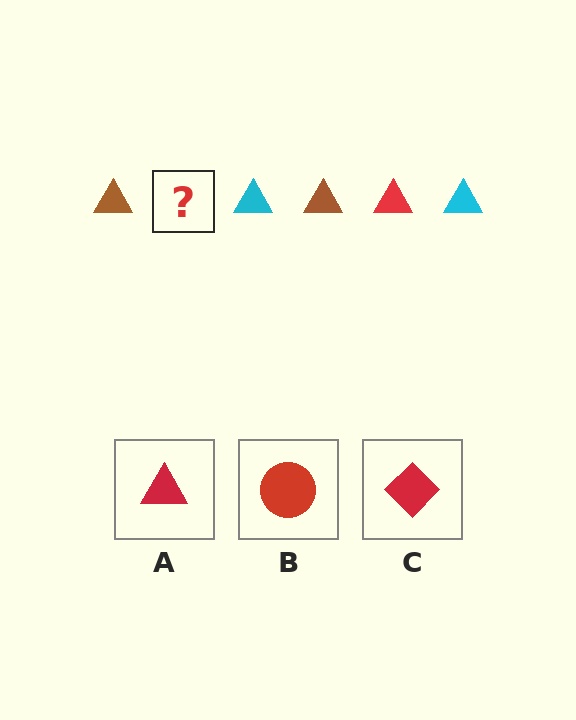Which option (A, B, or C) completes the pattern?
A.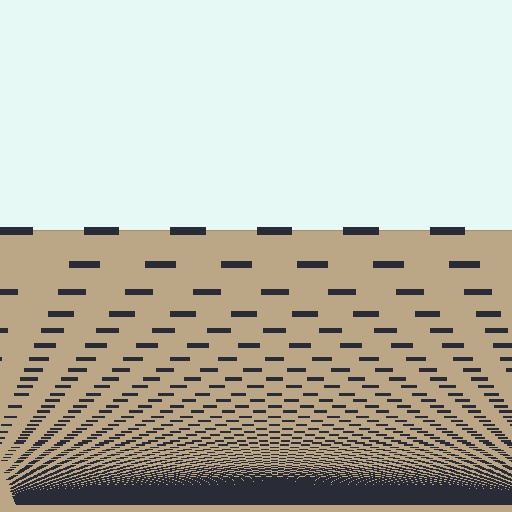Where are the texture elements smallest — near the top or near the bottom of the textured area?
Near the bottom.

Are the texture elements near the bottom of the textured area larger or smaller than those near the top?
Smaller. The gradient is inverted — elements near the bottom are smaller and denser.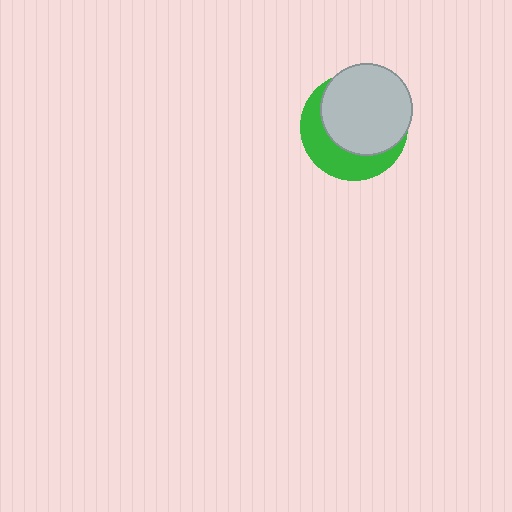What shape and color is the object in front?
The object in front is a light gray circle.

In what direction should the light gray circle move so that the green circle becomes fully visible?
The light gray circle should move toward the upper-right. That is the shortest direction to clear the overlap and leave the green circle fully visible.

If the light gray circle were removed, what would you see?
You would see the complete green circle.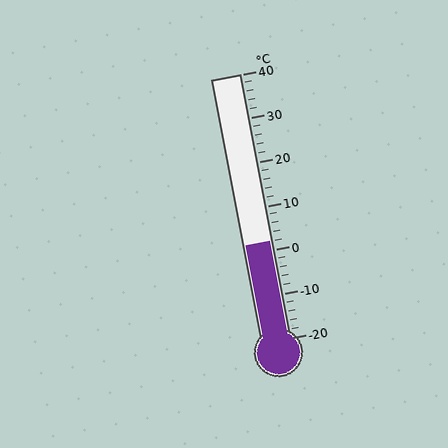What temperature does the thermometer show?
The thermometer shows approximately 2°C.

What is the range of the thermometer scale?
The thermometer scale ranges from -20°C to 40°C.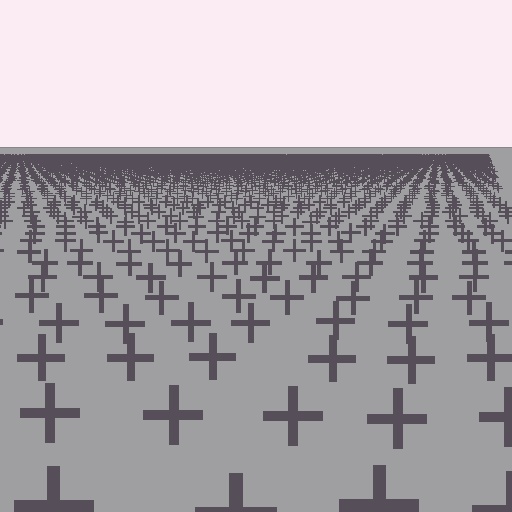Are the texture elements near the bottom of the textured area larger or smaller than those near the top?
Larger. Near the bottom, elements are closer to the viewer and appear at a bigger on-screen size.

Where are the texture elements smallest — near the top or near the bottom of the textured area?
Near the top.